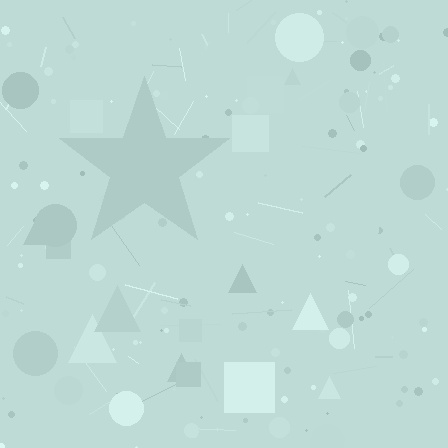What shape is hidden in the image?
A star is hidden in the image.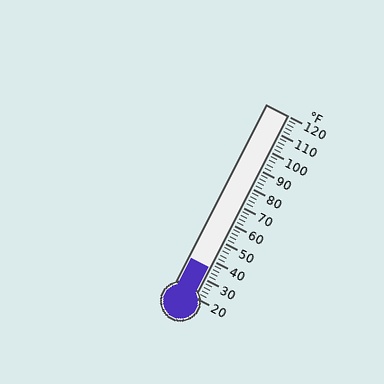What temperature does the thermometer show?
The thermometer shows approximately 36°F.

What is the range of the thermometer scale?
The thermometer scale ranges from 20°F to 120°F.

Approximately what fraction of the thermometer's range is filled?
The thermometer is filled to approximately 15% of its range.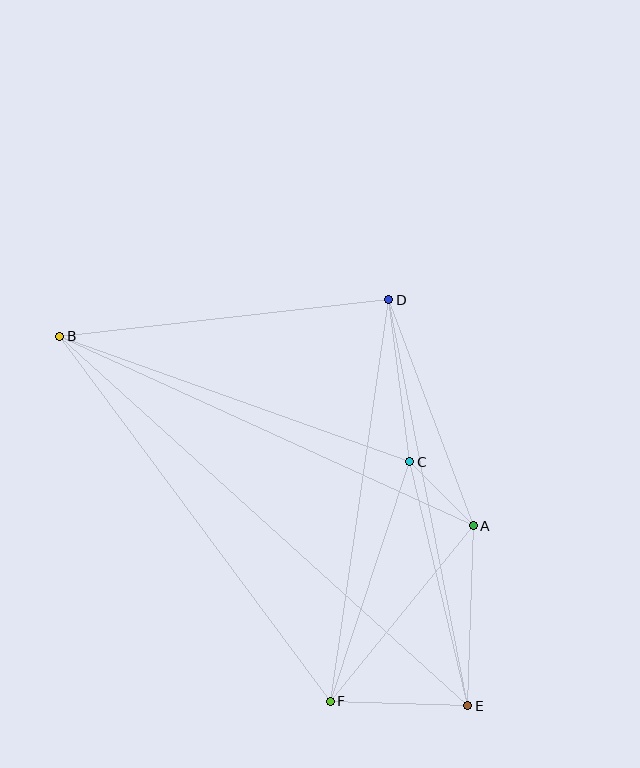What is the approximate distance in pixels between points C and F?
The distance between C and F is approximately 252 pixels.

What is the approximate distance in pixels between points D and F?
The distance between D and F is approximately 406 pixels.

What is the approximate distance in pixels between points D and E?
The distance between D and E is approximately 414 pixels.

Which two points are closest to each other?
Points A and C are closest to each other.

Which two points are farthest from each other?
Points B and E are farthest from each other.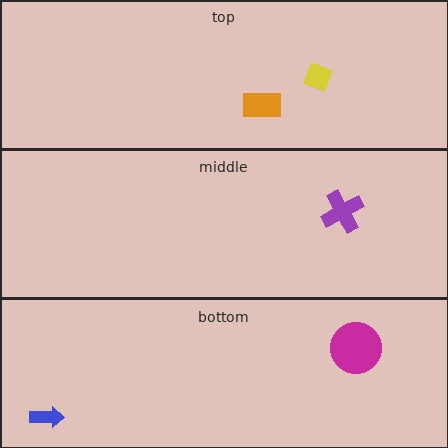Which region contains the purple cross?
The middle region.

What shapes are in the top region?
The yellow diamond, the orange rectangle.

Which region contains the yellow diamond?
The top region.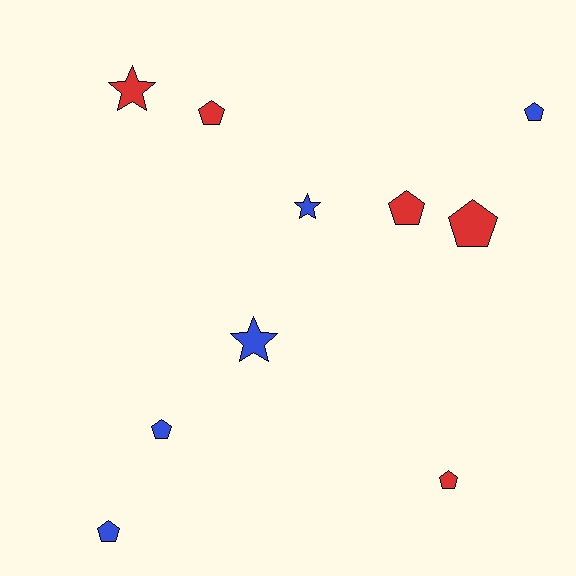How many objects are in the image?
There are 10 objects.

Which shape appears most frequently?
Pentagon, with 7 objects.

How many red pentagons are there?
There are 4 red pentagons.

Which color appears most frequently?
Blue, with 5 objects.